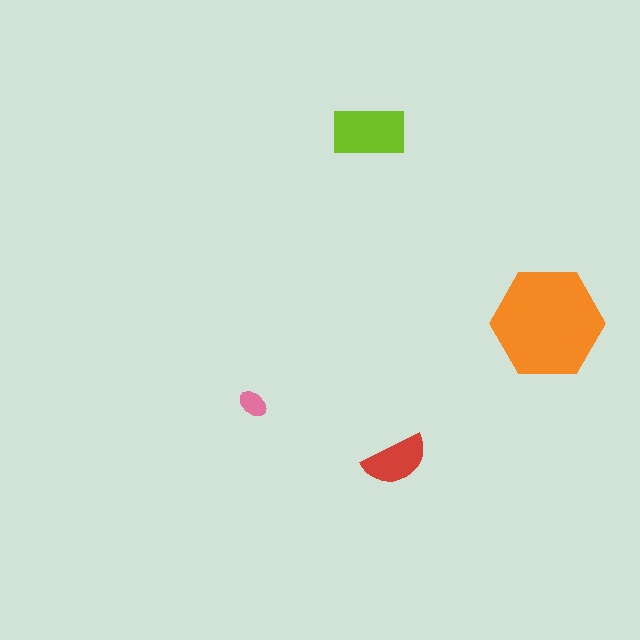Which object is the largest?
The orange hexagon.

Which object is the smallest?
The pink ellipse.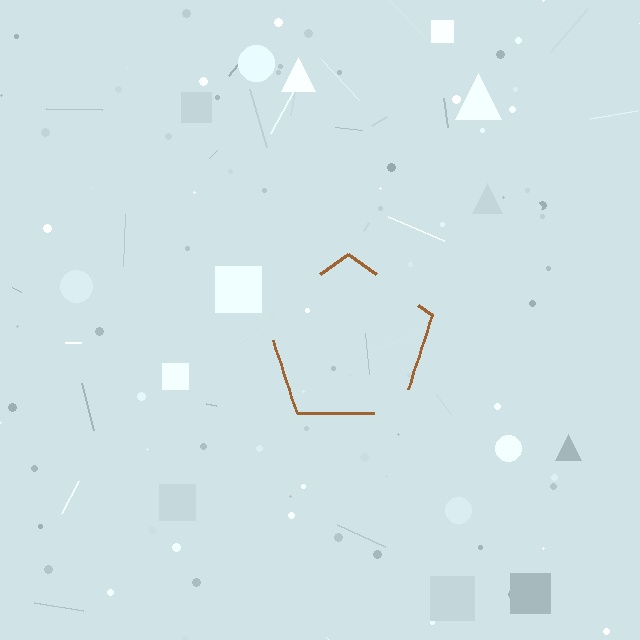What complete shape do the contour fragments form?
The contour fragments form a pentagon.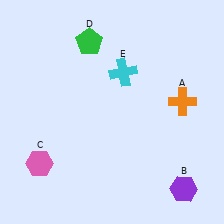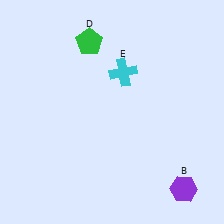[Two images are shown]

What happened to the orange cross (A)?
The orange cross (A) was removed in Image 2. It was in the top-right area of Image 1.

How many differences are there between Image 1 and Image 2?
There are 2 differences between the two images.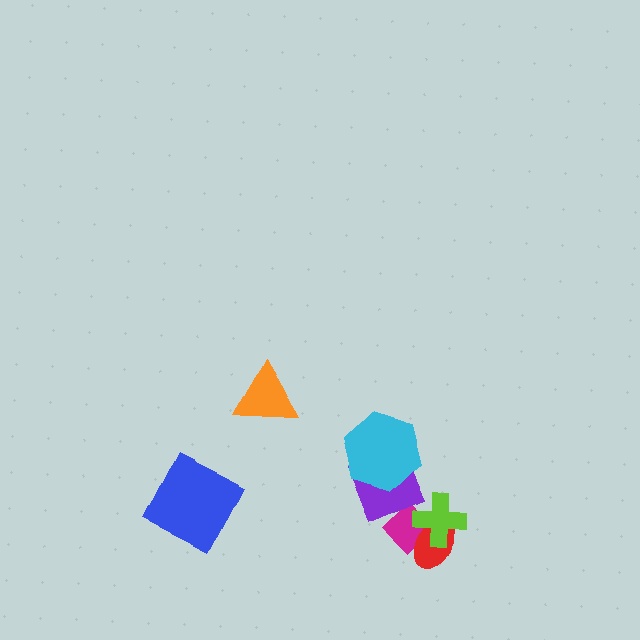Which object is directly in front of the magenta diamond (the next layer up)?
The red ellipse is directly in front of the magenta diamond.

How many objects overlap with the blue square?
0 objects overlap with the blue square.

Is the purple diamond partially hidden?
Yes, it is partially covered by another shape.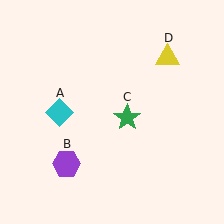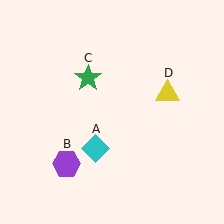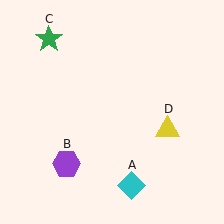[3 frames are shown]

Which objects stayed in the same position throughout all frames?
Purple hexagon (object B) remained stationary.